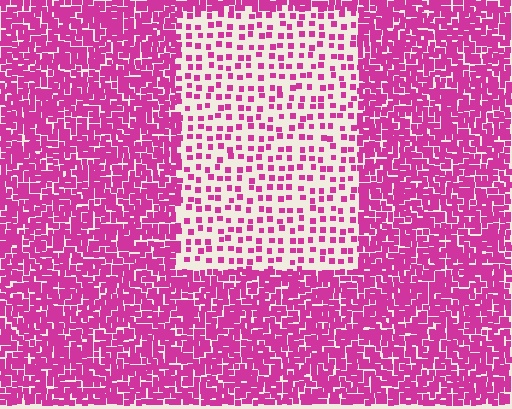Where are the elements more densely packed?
The elements are more densely packed outside the rectangle boundary.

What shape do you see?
I see a rectangle.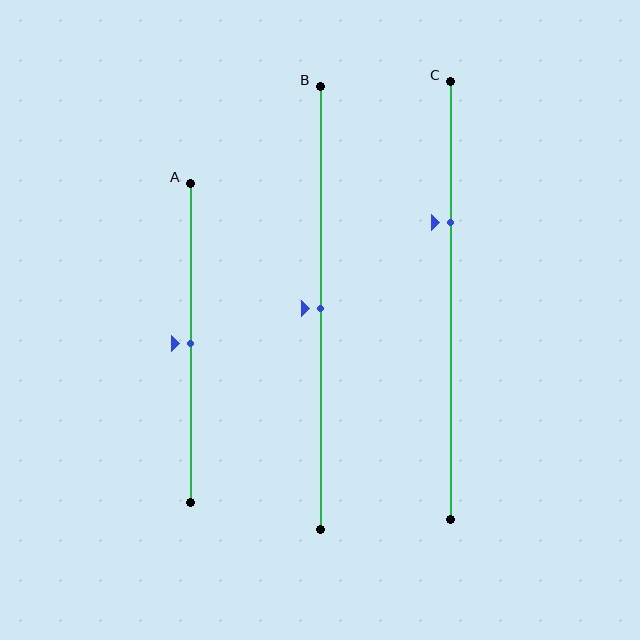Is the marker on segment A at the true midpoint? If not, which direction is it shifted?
Yes, the marker on segment A is at the true midpoint.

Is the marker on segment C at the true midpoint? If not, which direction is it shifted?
No, the marker on segment C is shifted upward by about 18% of the segment length.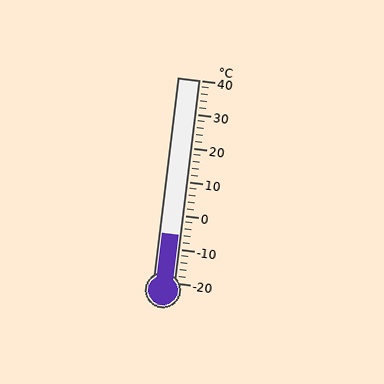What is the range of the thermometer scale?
The thermometer scale ranges from -20°C to 40°C.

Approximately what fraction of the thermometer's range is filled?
The thermometer is filled to approximately 25% of its range.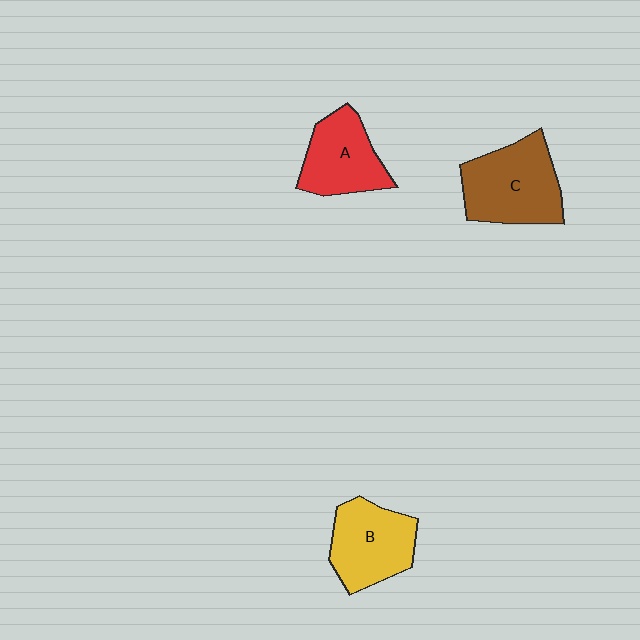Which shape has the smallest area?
Shape A (red).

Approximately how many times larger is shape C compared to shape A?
Approximately 1.3 times.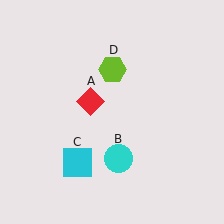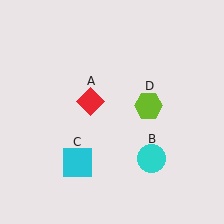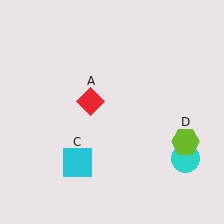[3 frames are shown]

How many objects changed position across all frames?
2 objects changed position: cyan circle (object B), lime hexagon (object D).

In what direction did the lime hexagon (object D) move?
The lime hexagon (object D) moved down and to the right.